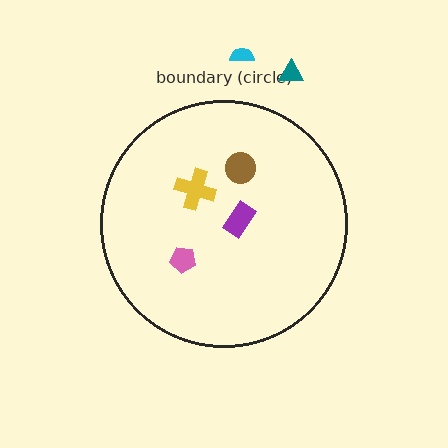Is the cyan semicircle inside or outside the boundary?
Outside.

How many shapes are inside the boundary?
4 inside, 2 outside.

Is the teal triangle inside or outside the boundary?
Outside.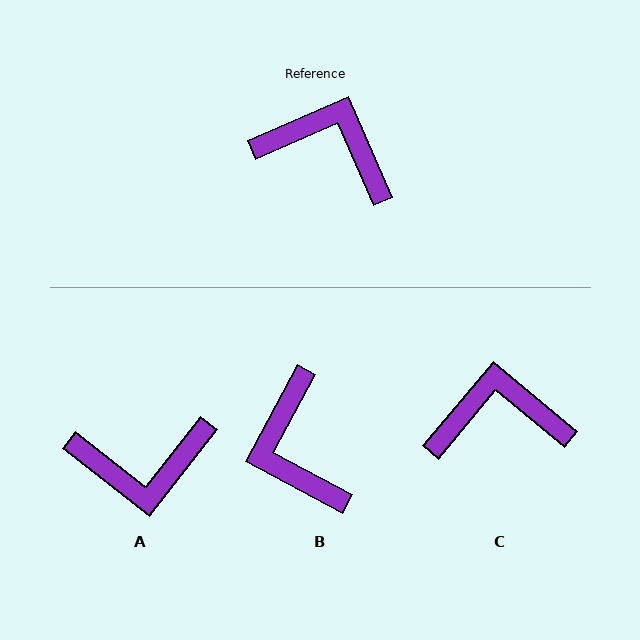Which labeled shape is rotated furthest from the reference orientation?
A, about 151 degrees away.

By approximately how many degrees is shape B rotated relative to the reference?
Approximately 128 degrees counter-clockwise.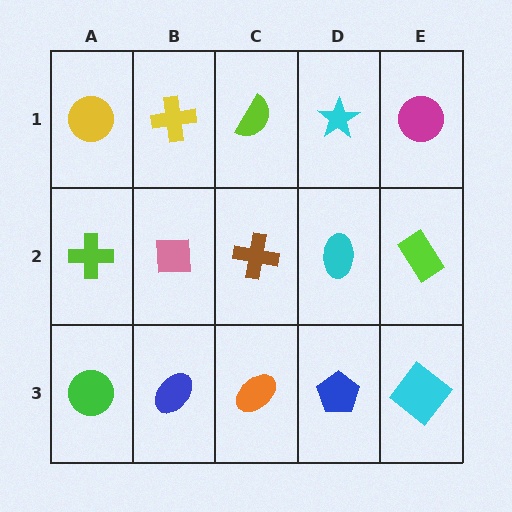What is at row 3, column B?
A blue ellipse.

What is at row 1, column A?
A yellow circle.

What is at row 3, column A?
A green circle.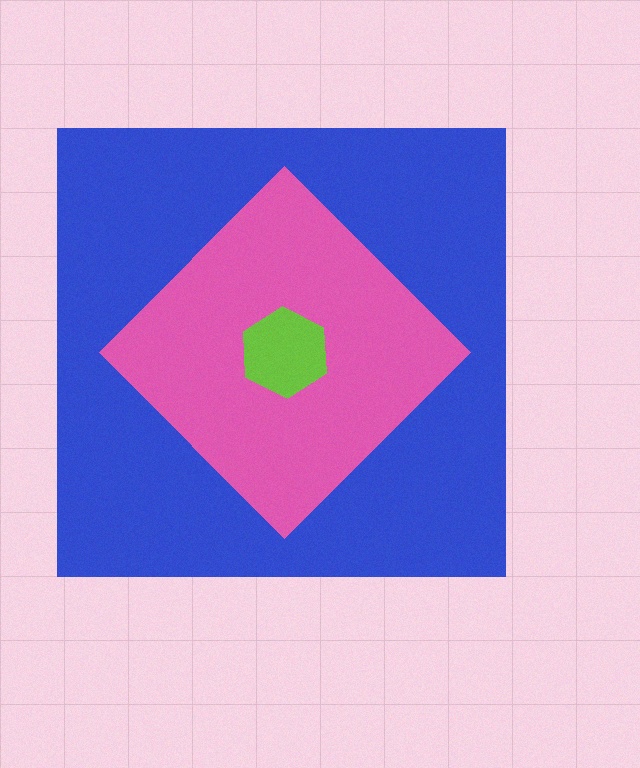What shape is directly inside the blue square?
The pink diamond.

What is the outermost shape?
The blue square.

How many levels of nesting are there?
3.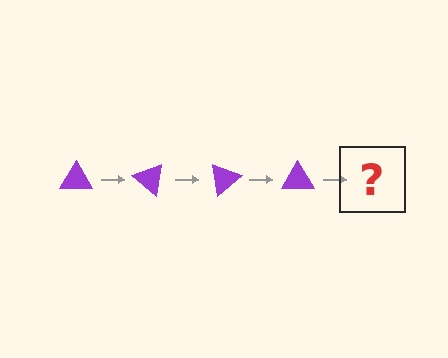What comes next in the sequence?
The next element should be a purple triangle rotated 160 degrees.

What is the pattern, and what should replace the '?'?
The pattern is that the triangle rotates 40 degrees each step. The '?' should be a purple triangle rotated 160 degrees.